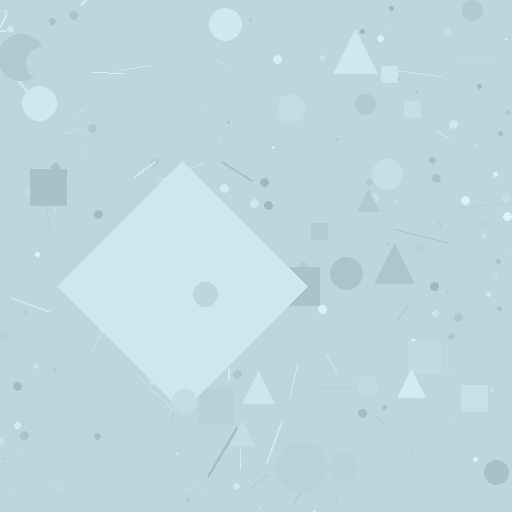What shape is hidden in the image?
A diamond is hidden in the image.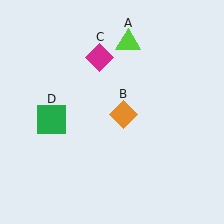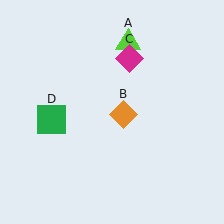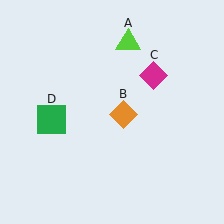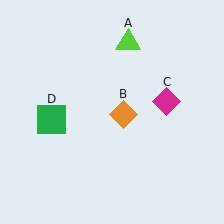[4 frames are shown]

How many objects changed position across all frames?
1 object changed position: magenta diamond (object C).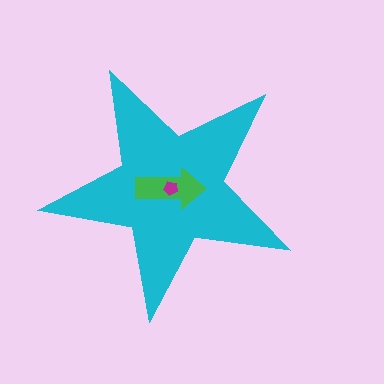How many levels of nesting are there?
3.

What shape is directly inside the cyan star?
The green arrow.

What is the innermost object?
The magenta pentagon.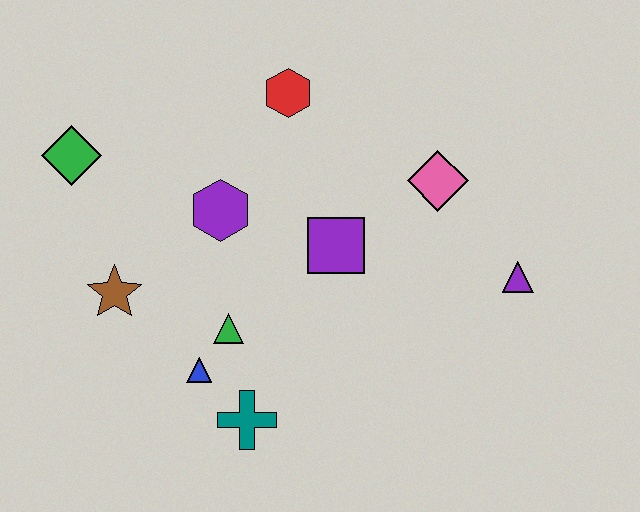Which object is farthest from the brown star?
The purple triangle is farthest from the brown star.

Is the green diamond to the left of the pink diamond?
Yes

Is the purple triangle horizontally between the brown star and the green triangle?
No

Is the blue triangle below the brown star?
Yes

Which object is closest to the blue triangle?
The green triangle is closest to the blue triangle.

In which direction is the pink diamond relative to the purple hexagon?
The pink diamond is to the right of the purple hexagon.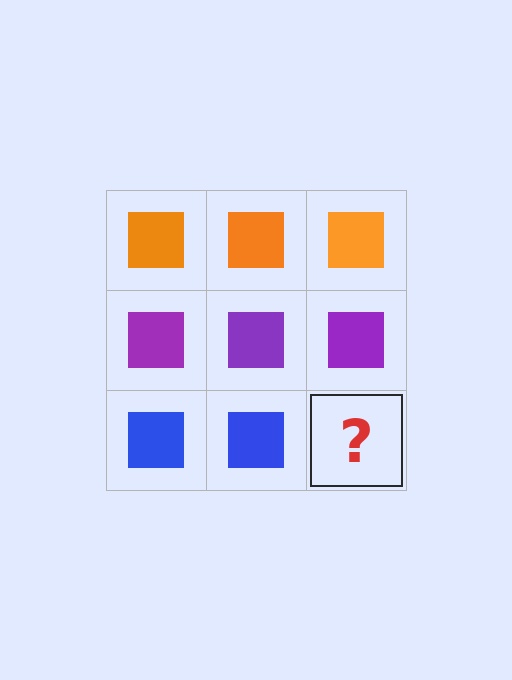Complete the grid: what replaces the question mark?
The question mark should be replaced with a blue square.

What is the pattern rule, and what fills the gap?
The rule is that each row has a consistent color. The gap should be filled with a blue square.